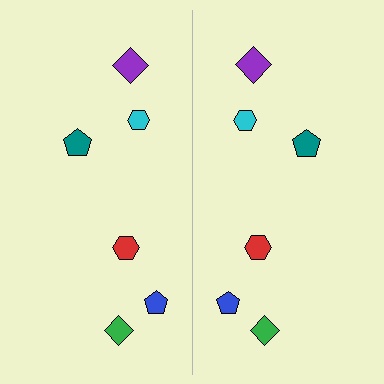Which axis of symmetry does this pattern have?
The pattern has a vertical axis of symmetry running through the center of the image.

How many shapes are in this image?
There are 12 shapes in this image.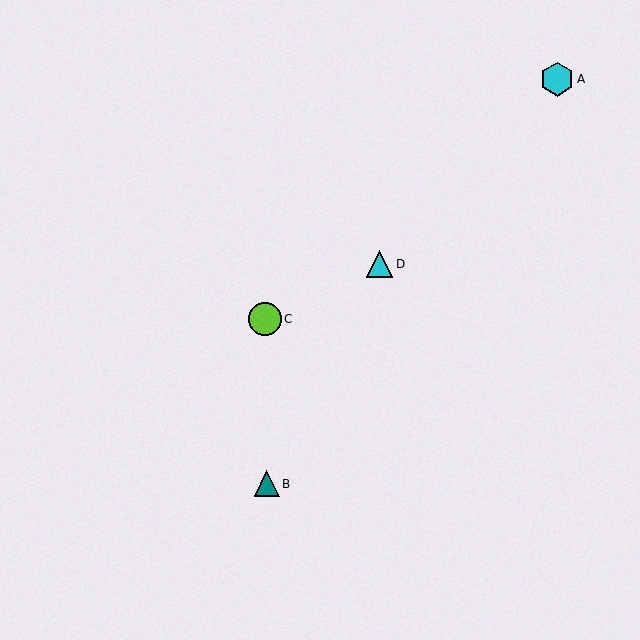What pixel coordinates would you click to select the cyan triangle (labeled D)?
Click at (380, 264) to select the cyan triangle D.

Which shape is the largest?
The cyan hexagon (labeled A) is the largest.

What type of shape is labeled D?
Shape D is a cyan triangle.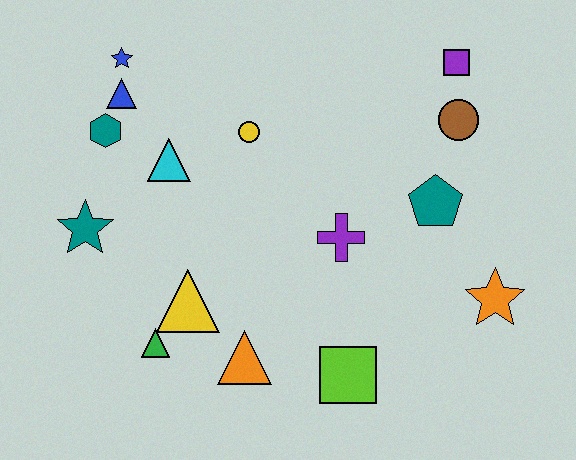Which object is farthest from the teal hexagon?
The orange star is farthest from the teal hexagon.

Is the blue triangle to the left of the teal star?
No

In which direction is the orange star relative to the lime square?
The orange star is to the right of the lime square.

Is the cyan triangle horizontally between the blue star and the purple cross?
Yes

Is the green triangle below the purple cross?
Yes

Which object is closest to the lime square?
The orange triangle is closest to the lime square.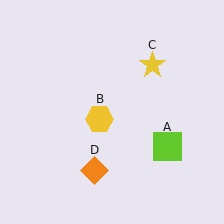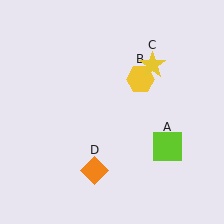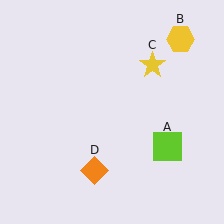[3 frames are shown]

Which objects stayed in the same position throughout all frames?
Lime square (object A) and yellow star (object C) and orange diamond (object D) remained stationary.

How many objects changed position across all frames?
1 object changed position: yellow hexagon (object B).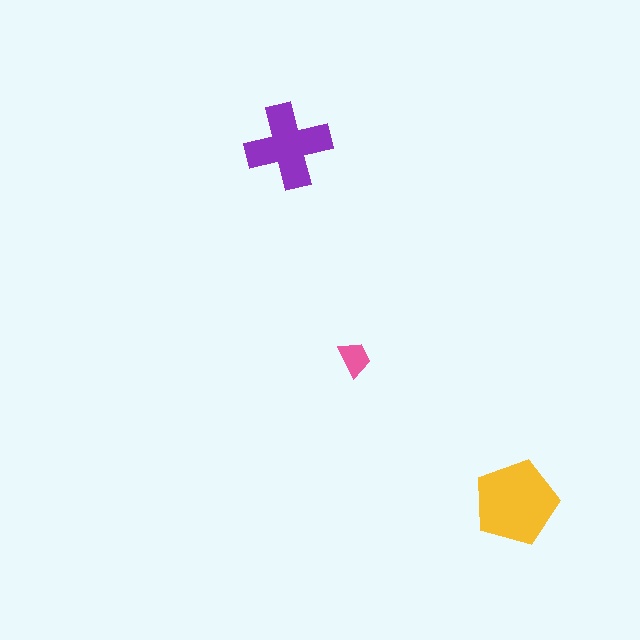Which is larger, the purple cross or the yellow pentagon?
The yellow pentagon.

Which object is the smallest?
The pink trapezoid.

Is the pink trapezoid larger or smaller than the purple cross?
Smaller.